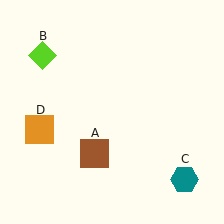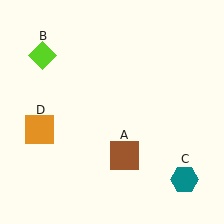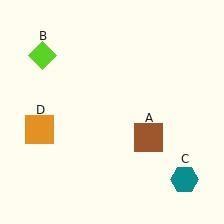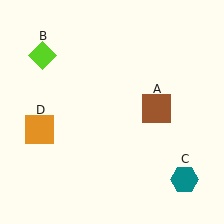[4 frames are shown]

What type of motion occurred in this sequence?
The brown square (object A) rotated counterclockwise around the center of the scene.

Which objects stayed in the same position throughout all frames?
Lime diamond (object B) and teal hexagon (object C) and orange square (object D) remained stationary.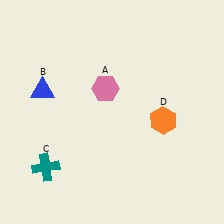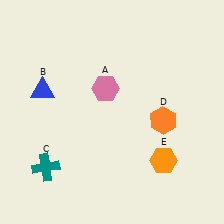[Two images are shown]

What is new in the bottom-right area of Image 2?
An orange hexagon (E) was added in the bottom-right area of Image 2.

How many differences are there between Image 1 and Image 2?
There is 1 difference between the two images.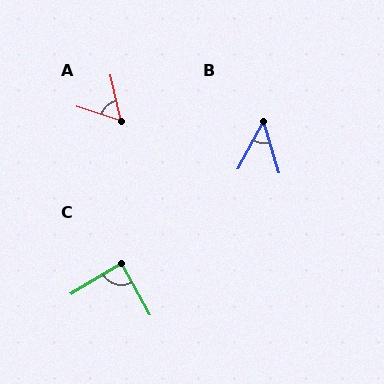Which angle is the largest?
C, at approximately 89 degrees.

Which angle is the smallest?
B, at approximately 45 degrees.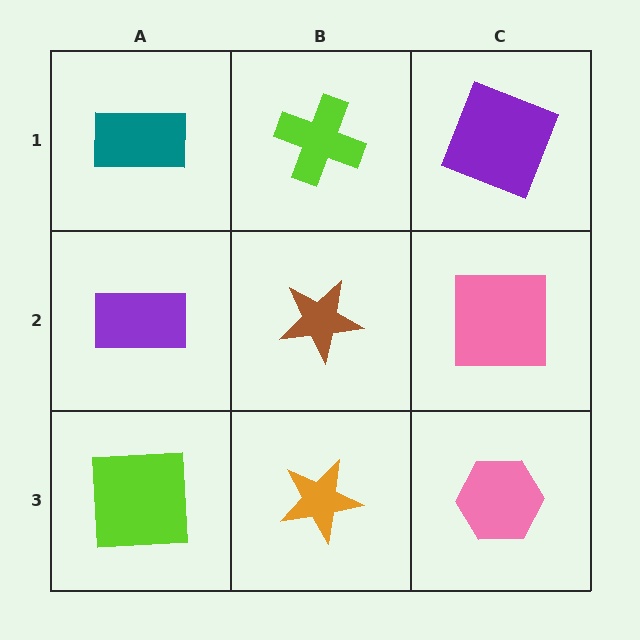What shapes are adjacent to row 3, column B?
A brown star (row 2, column B), a lime square (row 3, column A), a pink hexagon (row 3, column C).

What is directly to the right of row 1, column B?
A purple square.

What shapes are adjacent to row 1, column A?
A purple rectangle (row 2, column A), a lime cross (row 1, column B).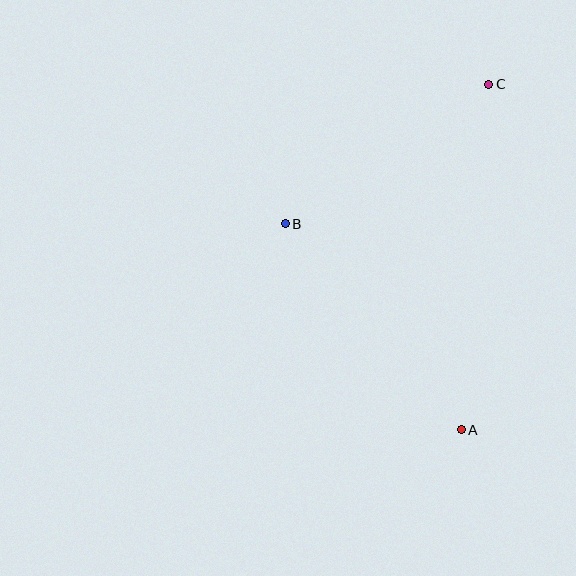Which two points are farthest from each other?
Points A and C are farthest from each other.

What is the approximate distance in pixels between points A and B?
The distance between A and B is approximately 271 pixels.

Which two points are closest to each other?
Points B and C are closest to each other.